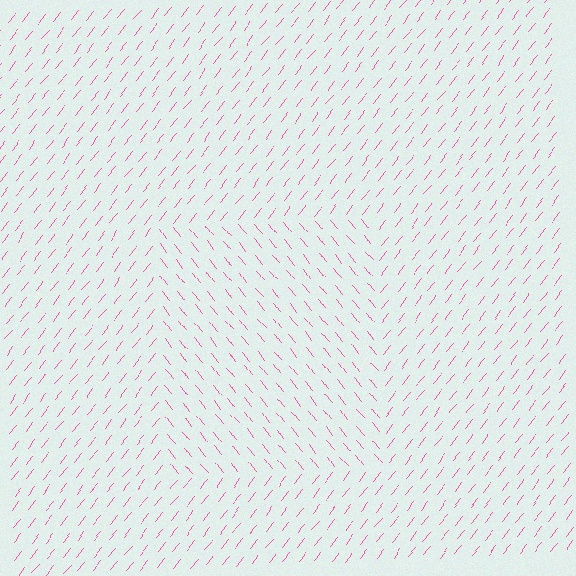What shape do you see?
I see a rectangle.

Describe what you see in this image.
The image is filled with small pink line segments. A rectangle region in the image has lines oriented differently from the surrounding lines, creating a visible texture boundary.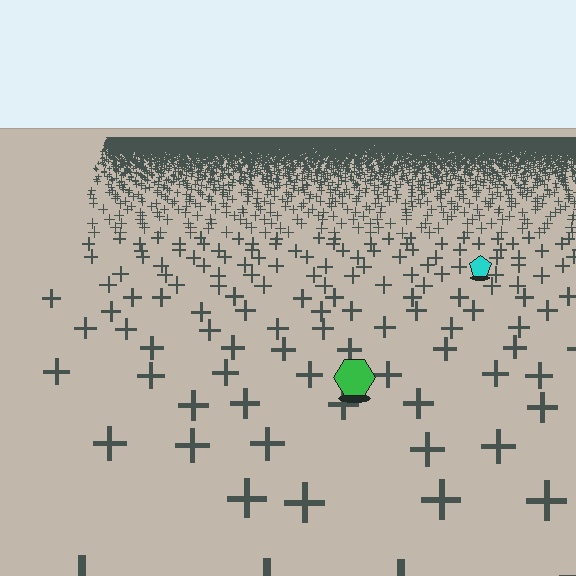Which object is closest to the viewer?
The green hexagon is closest. The texture marks near it are larger and more spread out.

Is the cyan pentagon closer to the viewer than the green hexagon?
No. The green hexagon is closer — you can tell from the texture gradient: the ground texture is coarser near it.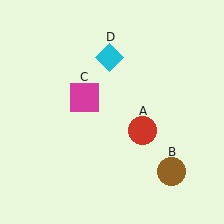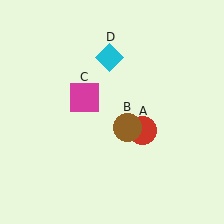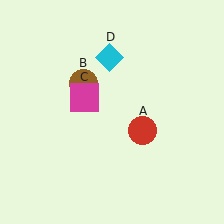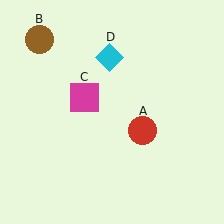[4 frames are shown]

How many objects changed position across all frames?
1 object changed position: brown circle (object B).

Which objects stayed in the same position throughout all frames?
Red circle (object A) and magenta square (object C) and cyan diamond (object D) remained stationary.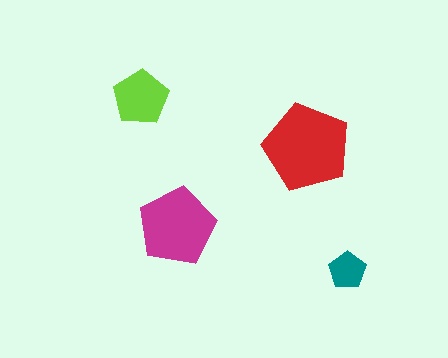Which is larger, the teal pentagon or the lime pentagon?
The lime one.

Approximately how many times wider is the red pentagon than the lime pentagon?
About 1.5 times wider.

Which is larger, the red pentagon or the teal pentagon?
The red one.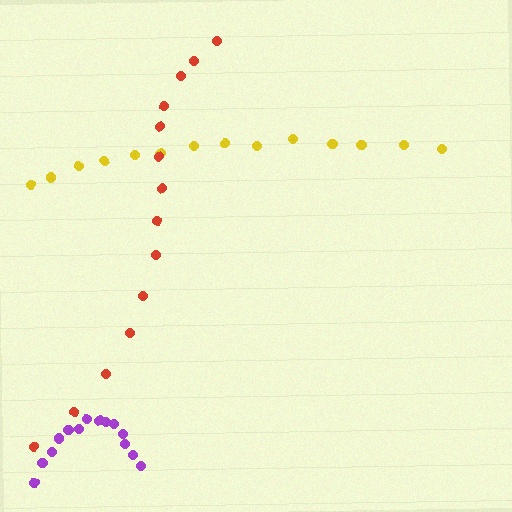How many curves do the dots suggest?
There are 3 distinct paths.